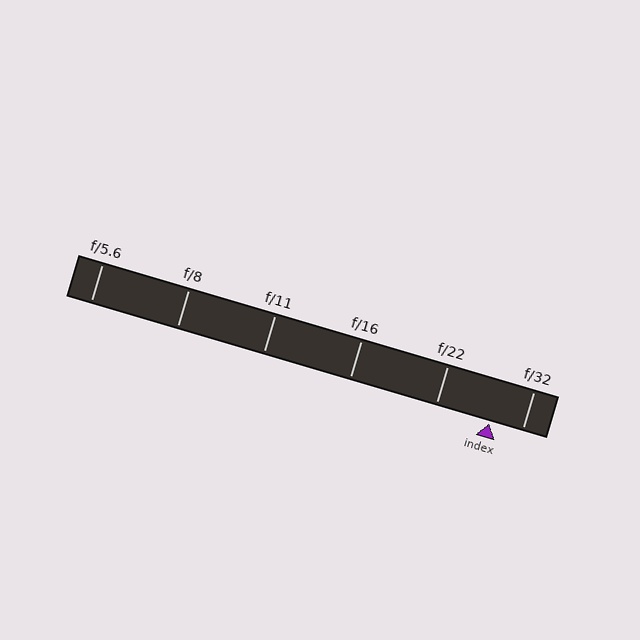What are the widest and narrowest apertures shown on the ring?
The widest aperture shown is f/5.6 and the narrowest is f/32.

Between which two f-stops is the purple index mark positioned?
The index mark is between f/22 and f/32.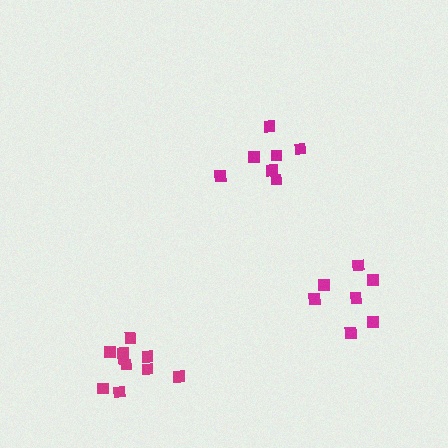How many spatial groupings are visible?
There are 3 spatial groupings.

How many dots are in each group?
Group 1: 7 dots, Group 2: 10 dots, Group 3: 7 dots (24 total).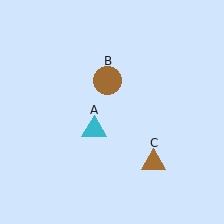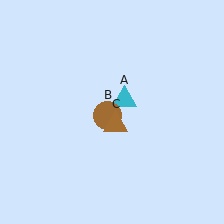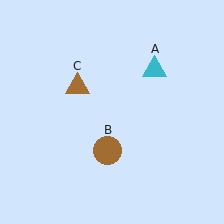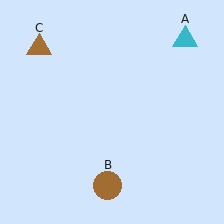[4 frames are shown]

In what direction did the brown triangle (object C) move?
The brown triangle (object C) moved up and to the left.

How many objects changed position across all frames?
3 objects changed position: cyan triangle (object A), brown circle (object B), brown triangle (object C).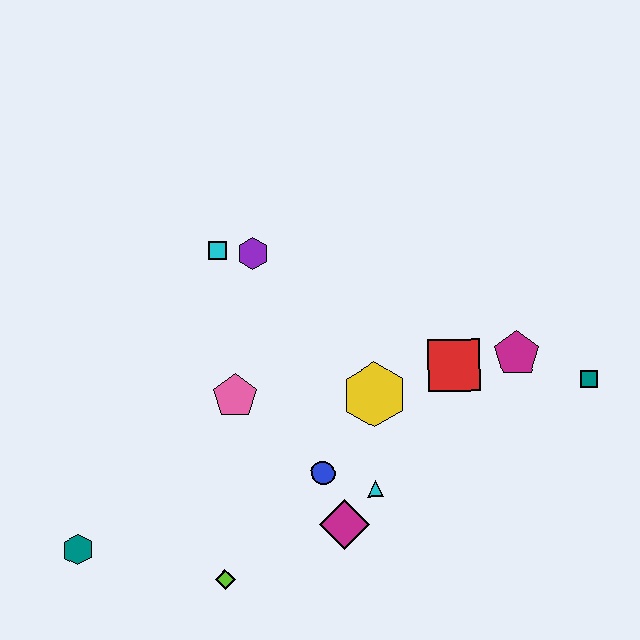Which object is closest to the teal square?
The magenta pentagon is closest to the teal square.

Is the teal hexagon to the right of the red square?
No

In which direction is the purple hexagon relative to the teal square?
The purple hexagon is to the left of the teal square.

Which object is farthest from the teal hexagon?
The teal square is farthest from the teal hexagon.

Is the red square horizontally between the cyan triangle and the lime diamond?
No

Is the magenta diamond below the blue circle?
Yes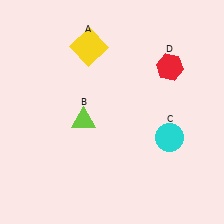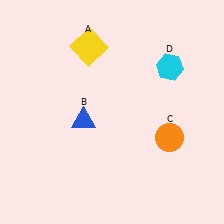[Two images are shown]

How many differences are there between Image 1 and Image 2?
There are 3 differences between the two images.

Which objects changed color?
B changed from lime to blue. C changed from cyan to orange. D changed from red to cyan.